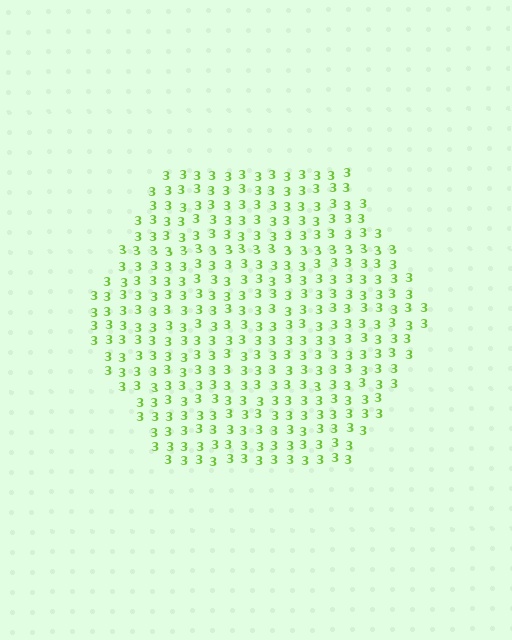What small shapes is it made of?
It is made of small digit 3's.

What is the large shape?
The large shape is a hexagon.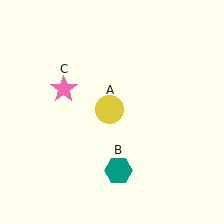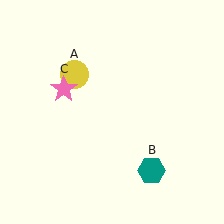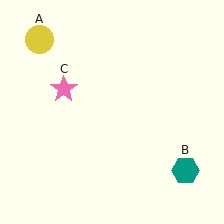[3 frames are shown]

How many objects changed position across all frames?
2 objects changed position: yellow circle (object A), teal hexagon (object B).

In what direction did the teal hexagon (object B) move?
The teal hexagon (object B) moved right.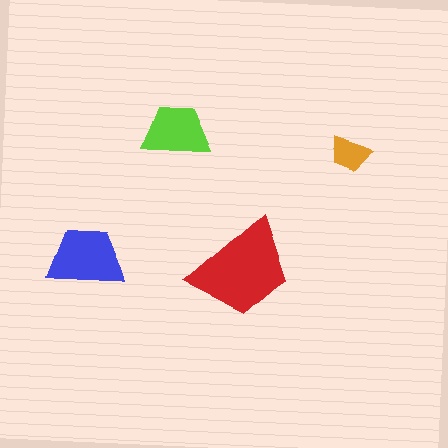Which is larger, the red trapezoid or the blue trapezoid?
The red one.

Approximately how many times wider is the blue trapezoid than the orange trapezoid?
About 2 times wider.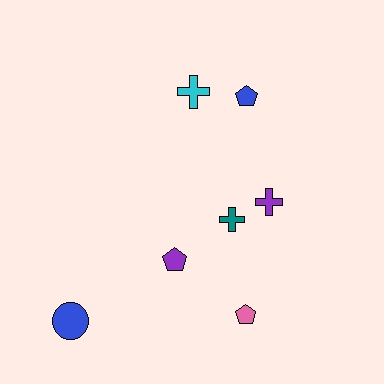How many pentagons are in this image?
There are 3 pentagons.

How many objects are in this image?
There are 7 objects.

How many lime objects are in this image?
There are no lime objects.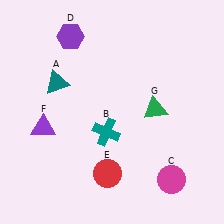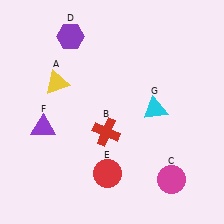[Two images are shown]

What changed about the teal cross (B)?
In Image 1, B is teal. In Image 2, it changed to red.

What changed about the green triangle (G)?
In Image 1, G is green. In Image 2, it changed to cyan.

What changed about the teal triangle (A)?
In Image 1, A is teal. In Image 2, it changed to yellow.